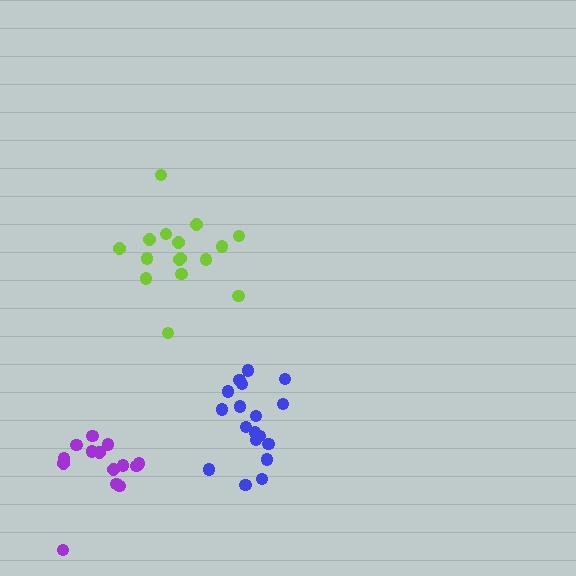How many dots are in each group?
Group 1: 16 dots, Group 2: 14 dots, Group 3: 18 dots (48 total).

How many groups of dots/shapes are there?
There are 3 groups.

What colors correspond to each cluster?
The clusters are colored: lime, purple, blue.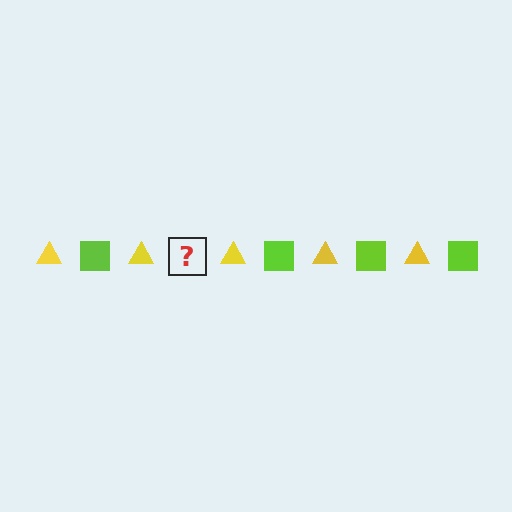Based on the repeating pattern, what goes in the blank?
The blank should be a lime square.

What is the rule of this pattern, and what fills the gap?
The rule is that the pattern alternates between yellow triangle and lime square. The gap should be filled with a lime square.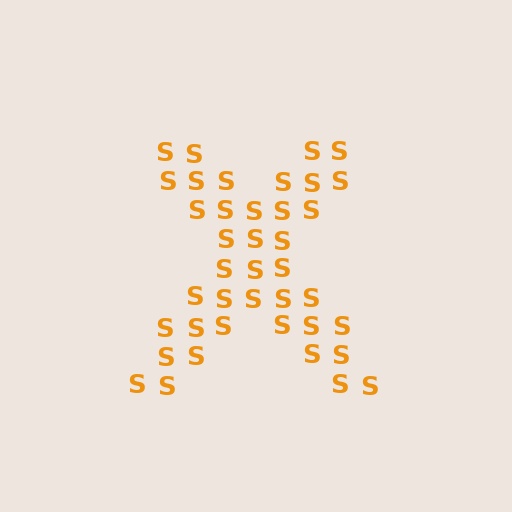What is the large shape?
The large shape is the letter X.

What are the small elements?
The small elements are letter S's.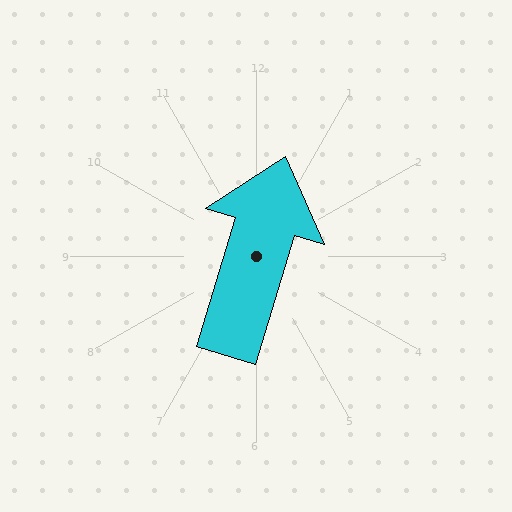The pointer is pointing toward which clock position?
Roughly 1 o'clock.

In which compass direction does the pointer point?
North.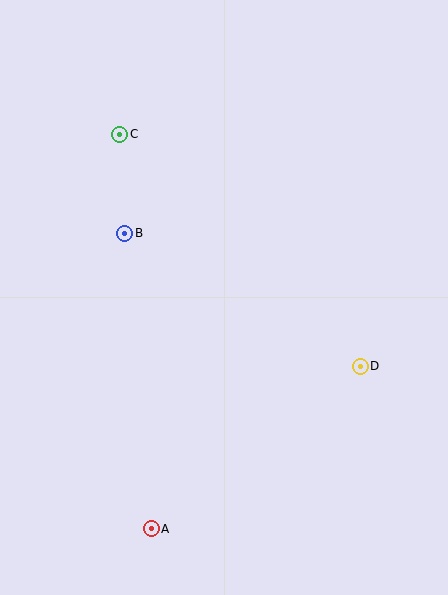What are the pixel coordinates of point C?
Point C is at (120, 134).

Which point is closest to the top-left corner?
Point C is closest to the top-left corner.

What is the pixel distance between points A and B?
The distance between A and B is 297 pixels.